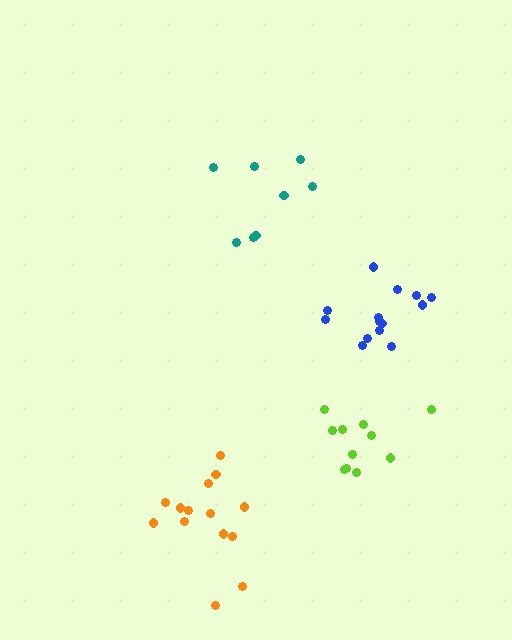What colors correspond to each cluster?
The clusters are colored: lime, teal, orange, blue.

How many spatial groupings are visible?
There are 4 spatial groupings.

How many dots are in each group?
Group 1: 11 dots, Group 2: 8 dots, Group 3: 14 dots, Group 4: 14 dots (47 total).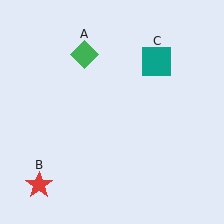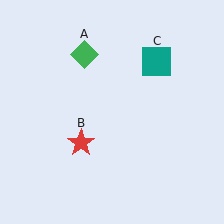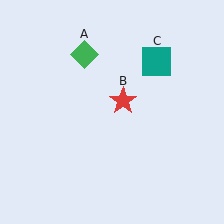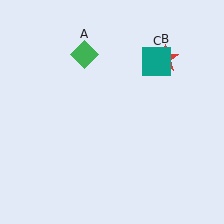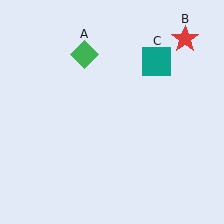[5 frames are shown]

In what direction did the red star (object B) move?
The red star (object B) moved up and to the right.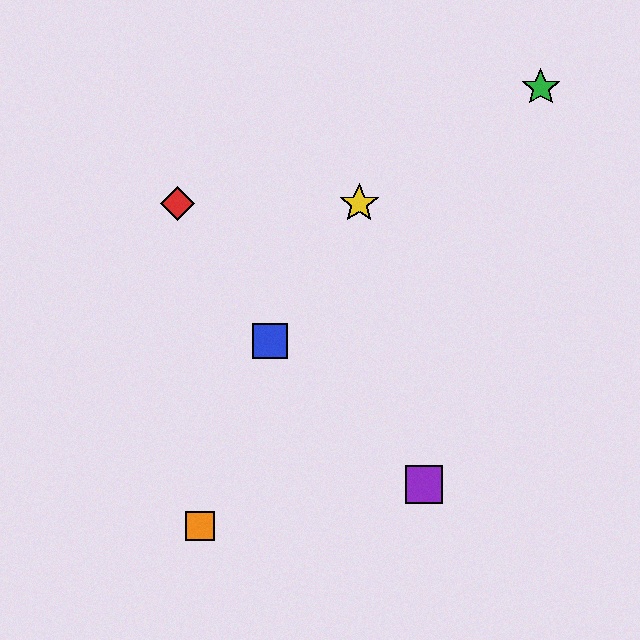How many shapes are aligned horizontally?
2 shapes (the red diamond, the yellow star) are aligned horizontally.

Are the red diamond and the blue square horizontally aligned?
No, the red diamond is at y≈203 and the blue square is at y≈341.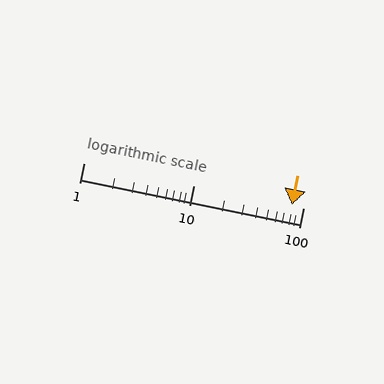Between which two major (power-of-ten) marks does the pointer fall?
The pointer is between 10 and 100.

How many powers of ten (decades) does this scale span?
The scale spans 2 decades, from 1 to 100.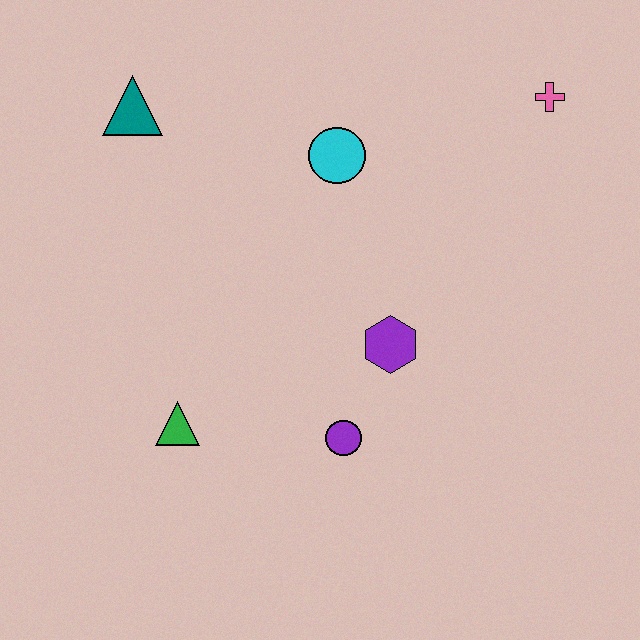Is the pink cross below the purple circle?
No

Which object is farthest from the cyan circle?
The green triangle is farthest from the cyan circle.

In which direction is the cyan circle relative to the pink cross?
The cyan circle is to the left of the pink cross.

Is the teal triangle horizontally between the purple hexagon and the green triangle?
No